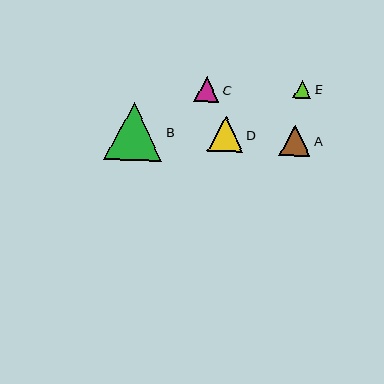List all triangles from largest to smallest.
From largest to smallest: B, D, A, C, E.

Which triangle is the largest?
Triangle B is the largest with a size of approximately 58 pixels.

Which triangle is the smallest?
Triangle E is the smallest with a size of approximately 18 pixels.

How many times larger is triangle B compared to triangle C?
Triangle B is approximately 2.3 times the size of triangle C.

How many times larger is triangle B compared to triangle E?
Triangle B is approximately 3.2 times the size of triangle E.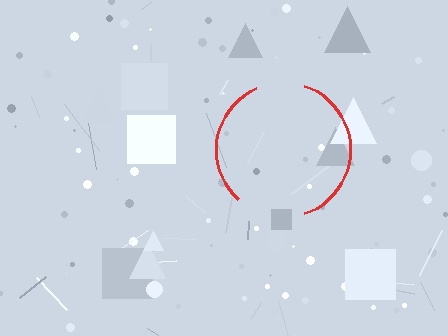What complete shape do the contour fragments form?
The contour fragments form a circle.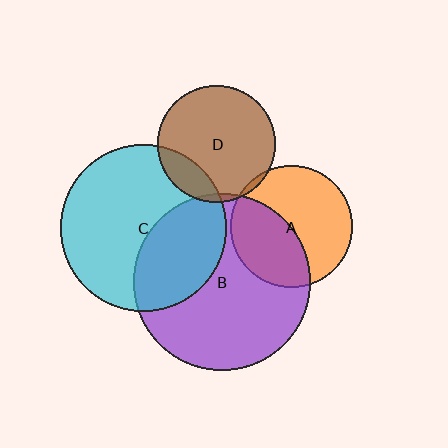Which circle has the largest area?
Circle B (purple).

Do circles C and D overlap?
Yes.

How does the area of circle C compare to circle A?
Approximately 1.9 times.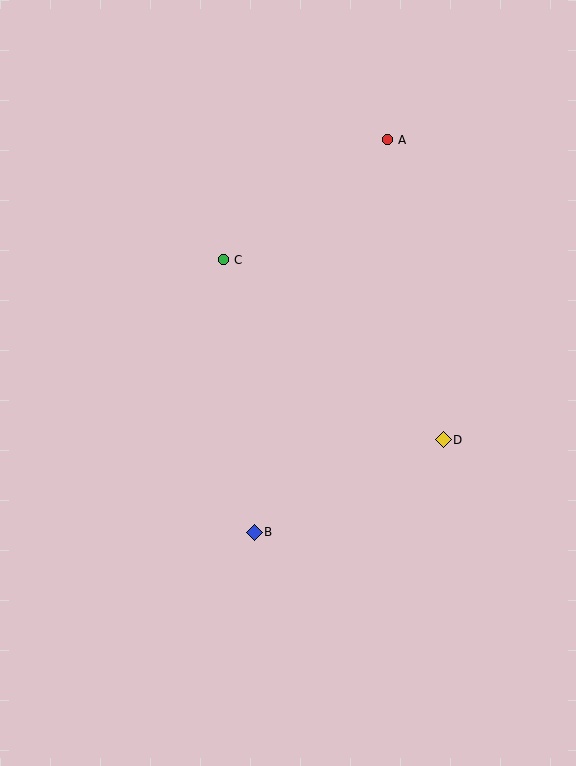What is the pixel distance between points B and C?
The distance between B and C is 274 pixels.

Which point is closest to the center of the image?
Point C at (223, 260) is closest to the center.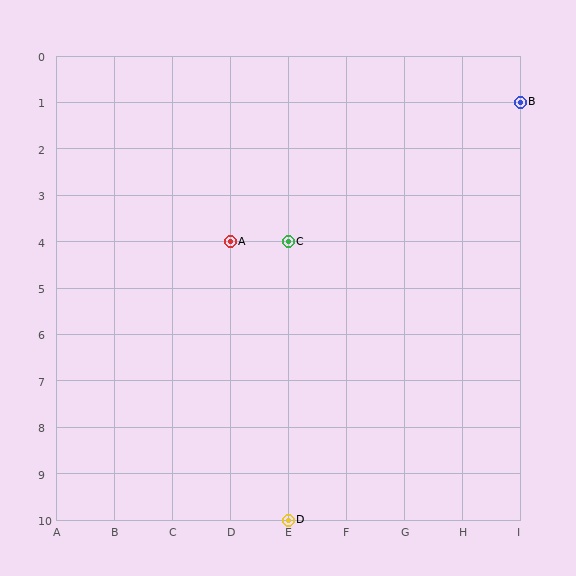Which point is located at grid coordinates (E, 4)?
Point C is at (E, 4).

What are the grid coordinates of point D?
Point D is at grid coordinates (E, 10).